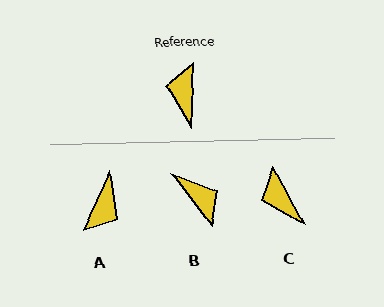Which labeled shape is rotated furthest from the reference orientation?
A, about 158 degrees away.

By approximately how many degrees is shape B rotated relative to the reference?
Approximately 141 degrees clockwise.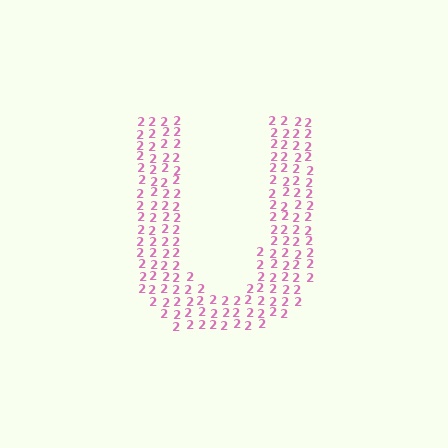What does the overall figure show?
The overall figure shows the letter U.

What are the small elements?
The small elements are digit 2's.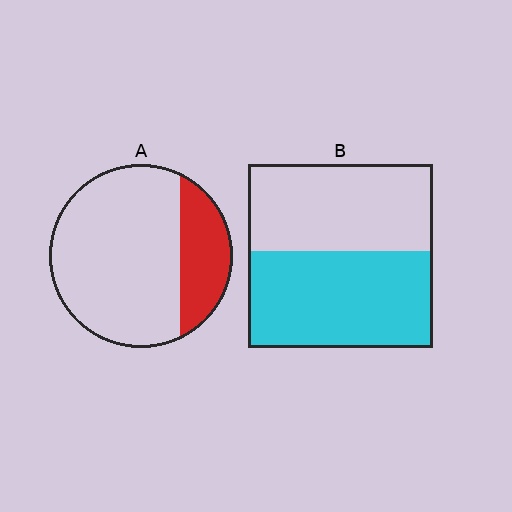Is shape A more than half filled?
No.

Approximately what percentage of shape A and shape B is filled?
A is approximately 25% and B is approximately 55%.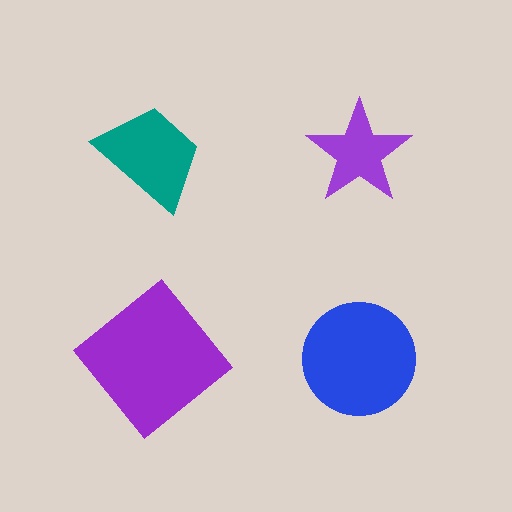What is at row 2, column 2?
A blue circle.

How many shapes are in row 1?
2 shapes.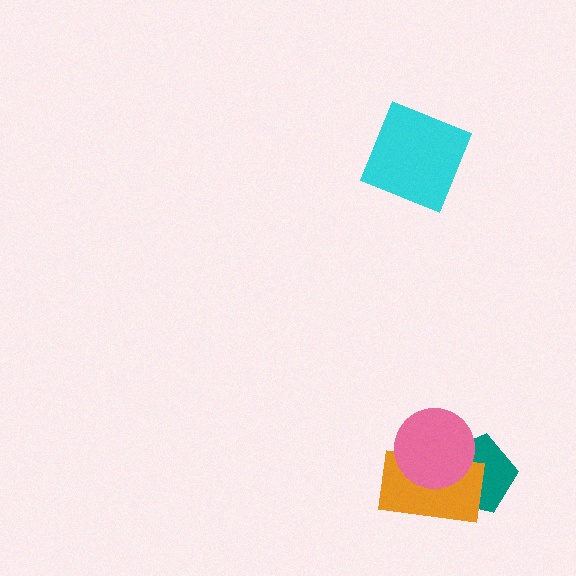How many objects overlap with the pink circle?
2 objects overlap with the pink circle.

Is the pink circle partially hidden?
No, no other shape covers it.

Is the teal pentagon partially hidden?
Yes, it is partially covered by another shape.